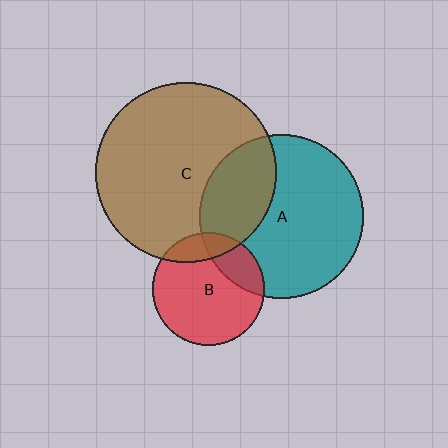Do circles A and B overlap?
Yes.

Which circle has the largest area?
Circle C (brown).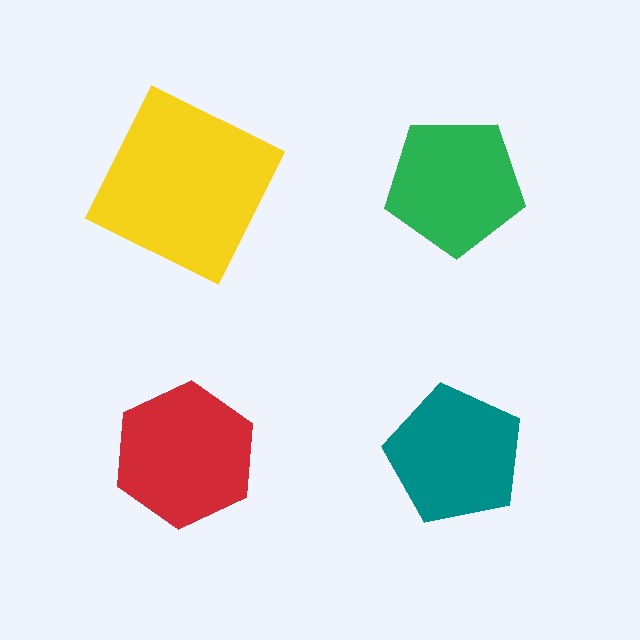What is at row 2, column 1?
A red hexagon.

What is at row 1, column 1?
A yellow square.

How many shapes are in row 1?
2 shapes.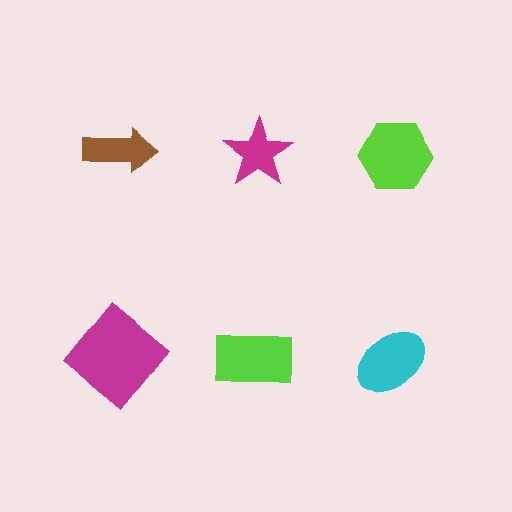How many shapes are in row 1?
3 shapes.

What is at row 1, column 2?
A magenta star.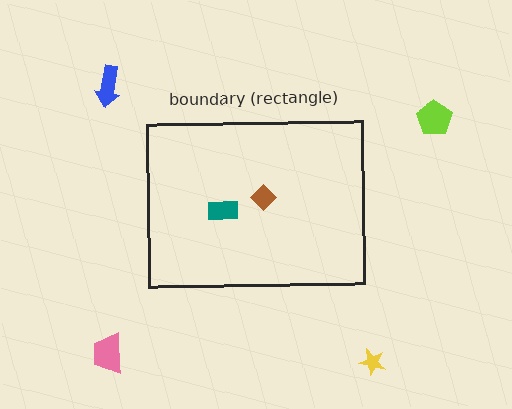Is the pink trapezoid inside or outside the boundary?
Outside.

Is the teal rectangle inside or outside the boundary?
Inside.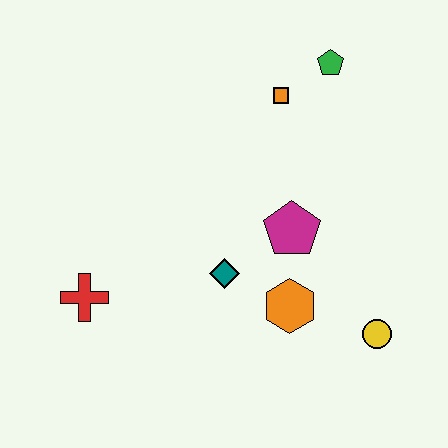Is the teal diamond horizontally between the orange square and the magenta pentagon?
No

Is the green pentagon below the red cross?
No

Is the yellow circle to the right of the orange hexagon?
Yes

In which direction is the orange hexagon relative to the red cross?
The orange hexagon is to the right of the red cross.